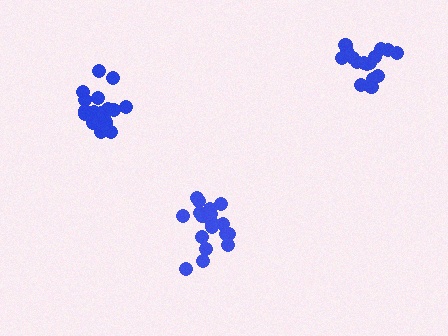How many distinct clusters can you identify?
There are 3 distinct clusters.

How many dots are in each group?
Group 1: 16 dots, Group 2: 19 dots, Group 3: 17 dots (52 total).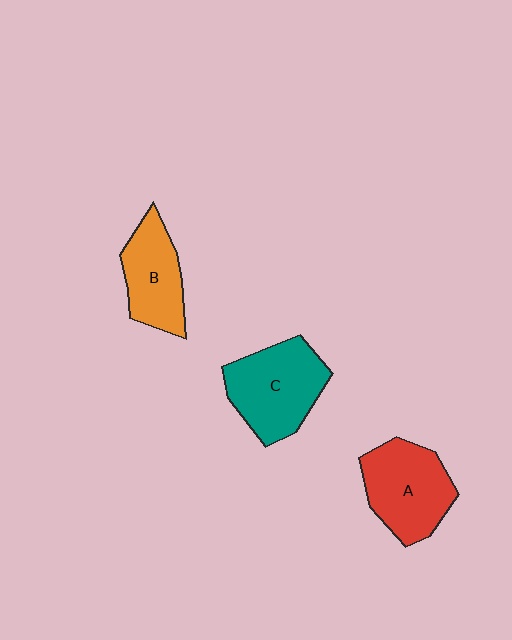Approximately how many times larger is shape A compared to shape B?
Approximately 1.2 times.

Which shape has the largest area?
Shape C (teal).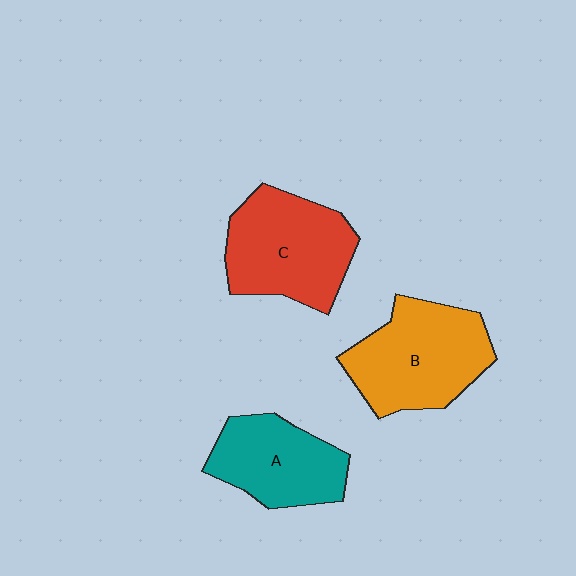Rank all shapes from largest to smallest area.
From largest to smallest: B (orange), C (red), A (teal).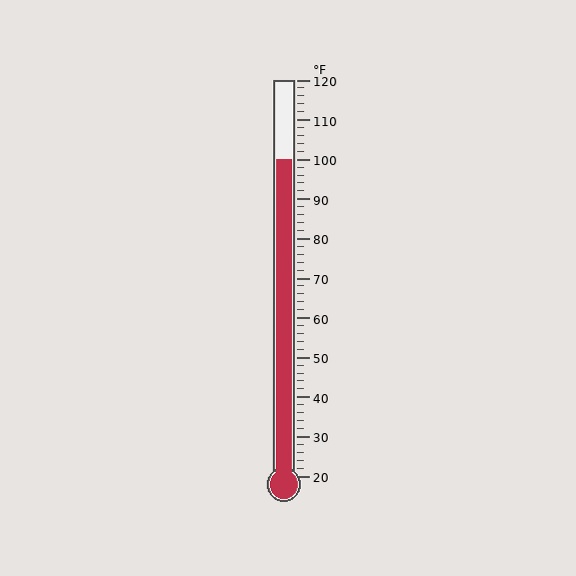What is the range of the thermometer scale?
The thermometer scale ranges from 20°F to 120°F.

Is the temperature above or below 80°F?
The temperature is above 80°F.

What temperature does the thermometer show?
The thermometer shows approximately 100°F.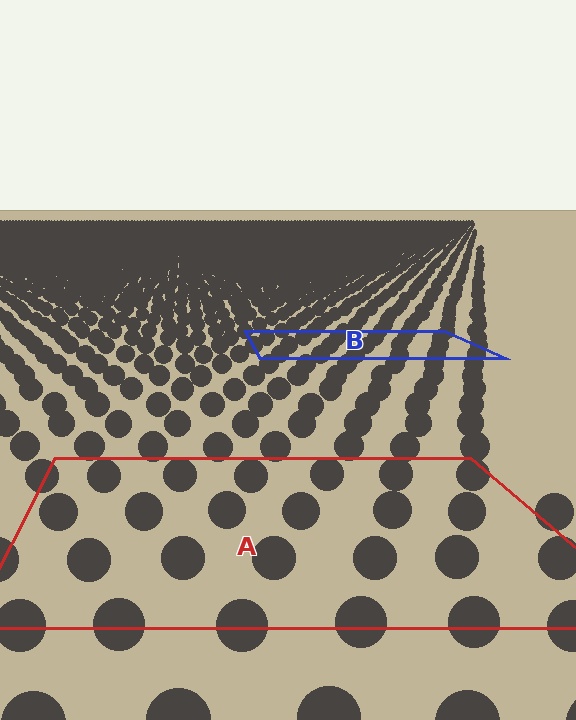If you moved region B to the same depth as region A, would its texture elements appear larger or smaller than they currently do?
They would appear larger. At a closer depth, the same texture elements are projected at a bigger on-screen size.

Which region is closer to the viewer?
Region A is closer. The texture elements there are larger and more spread out.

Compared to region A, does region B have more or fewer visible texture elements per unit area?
Region B has more texture elements per unit area — they are packed more densely because it is farther away.